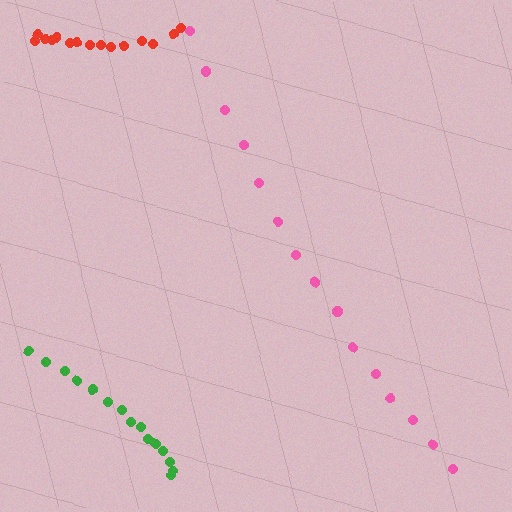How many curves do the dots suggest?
There are 3 distinct paths.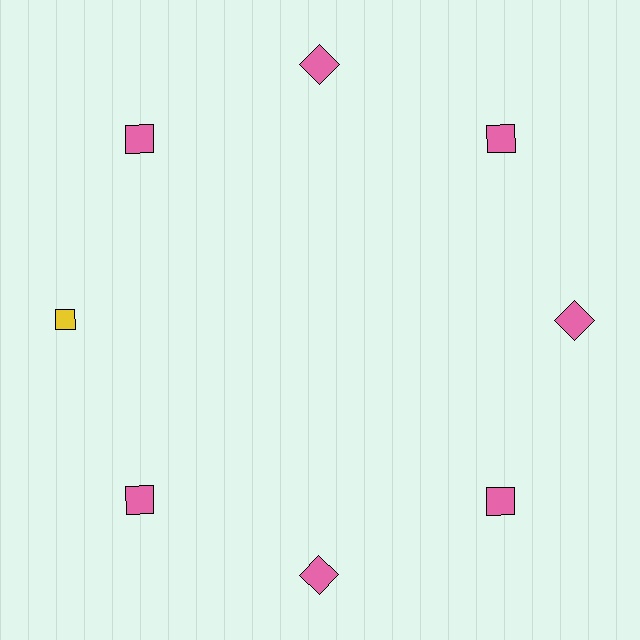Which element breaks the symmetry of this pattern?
The yellow diamond at roughly the 9 o'clock position breaks the symmetry. All other shapes are pink squares.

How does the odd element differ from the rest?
It differs in both color (yellow instead of pink) and shape (diamond instead of square).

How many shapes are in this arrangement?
There are 8 shapes arranged in a ring pattern.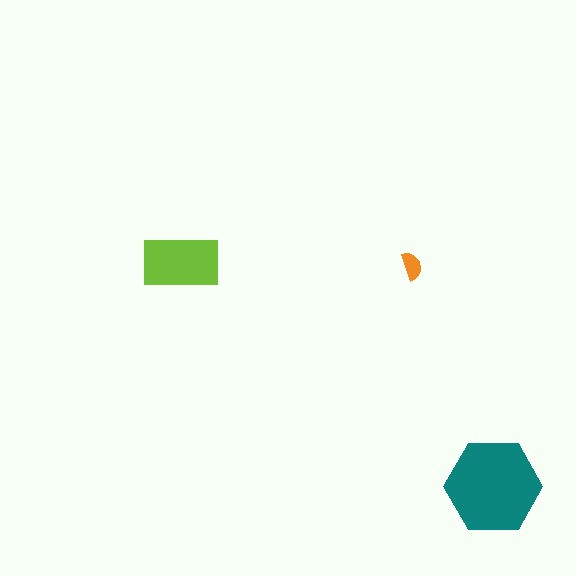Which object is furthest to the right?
The teal hexagon is rightmost.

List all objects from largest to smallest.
The teal hexagon, the lime rectangle, the orange semicircle.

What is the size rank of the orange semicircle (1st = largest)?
3rd.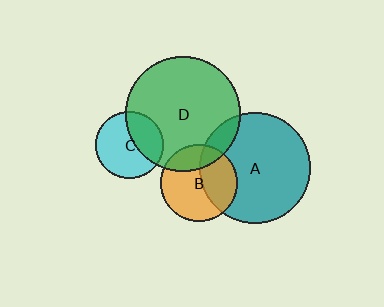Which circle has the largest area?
Circle D (green).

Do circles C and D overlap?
Yes.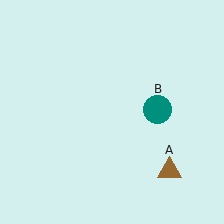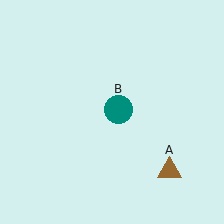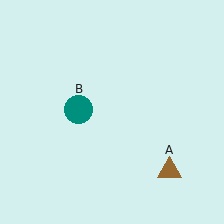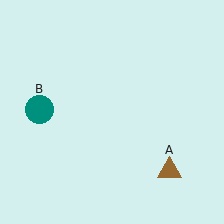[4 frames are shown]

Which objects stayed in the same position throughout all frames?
Brown triangle (object A) remained stationary.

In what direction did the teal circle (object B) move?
The teal circle (object B) moved left.